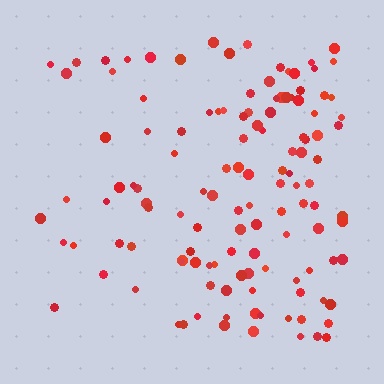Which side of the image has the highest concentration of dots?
The right.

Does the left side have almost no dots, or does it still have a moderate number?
Still a moderate number, just noticeably fewer than the right.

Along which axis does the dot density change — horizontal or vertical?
Horizontal.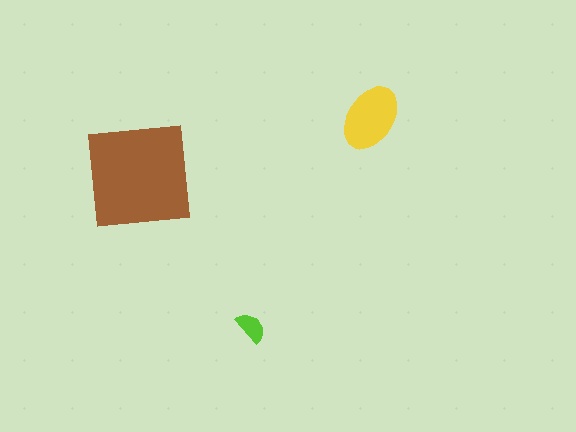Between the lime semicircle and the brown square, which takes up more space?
The brown square.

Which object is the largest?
The brown square.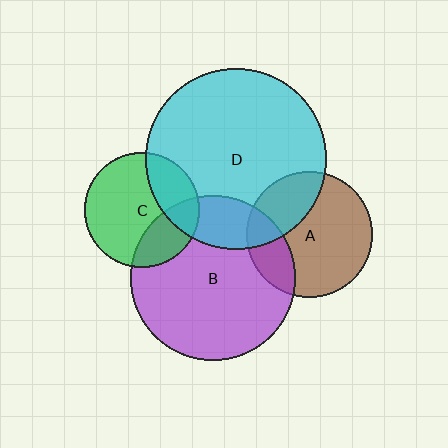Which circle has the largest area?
Circle D (cyan).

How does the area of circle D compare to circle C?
Approximately 2.5 times.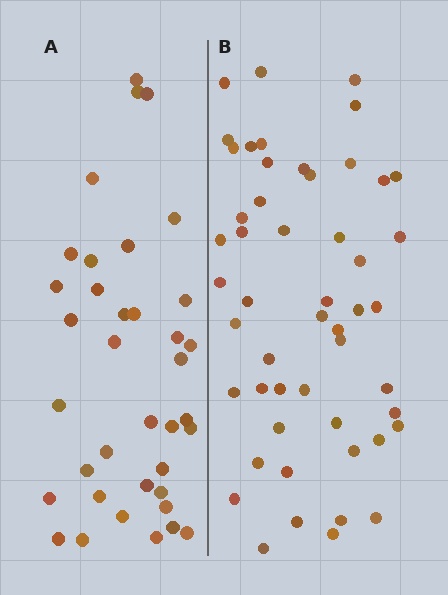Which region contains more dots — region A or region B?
Region B (the right region) has more dots.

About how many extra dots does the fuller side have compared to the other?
Region B has approximately 15 more dots than region A.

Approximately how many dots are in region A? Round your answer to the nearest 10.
About 40 dots. (The exact count is 37, which rounds to 40.)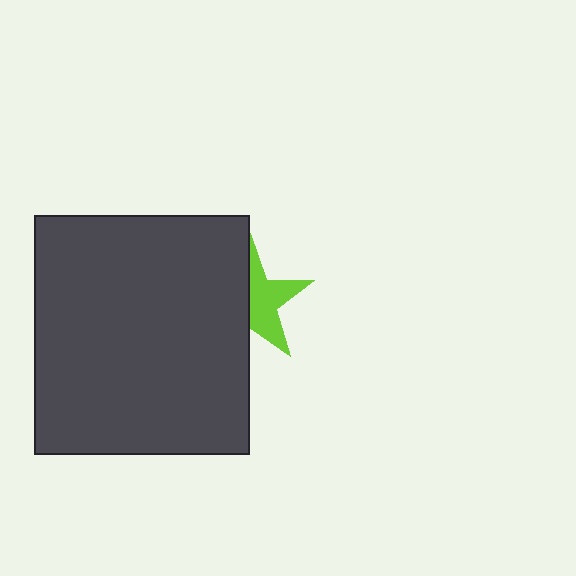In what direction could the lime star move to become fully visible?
The lime star could move right. That would shift it out from behind the dark gray rectangle entirely.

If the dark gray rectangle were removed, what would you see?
You would see the complete lime star.